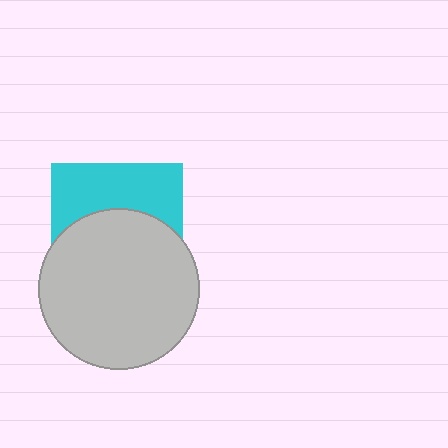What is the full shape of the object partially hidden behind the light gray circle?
The partially hidden object is a cyan square.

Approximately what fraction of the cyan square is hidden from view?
Roughly 59% of the cyan square is hidden behind the light gray circle.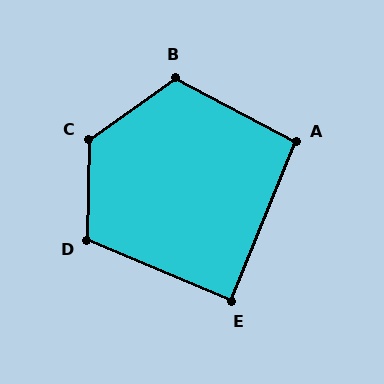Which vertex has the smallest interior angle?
E, at approximately 89 degrees.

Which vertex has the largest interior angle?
C, at approximately 127 degrees.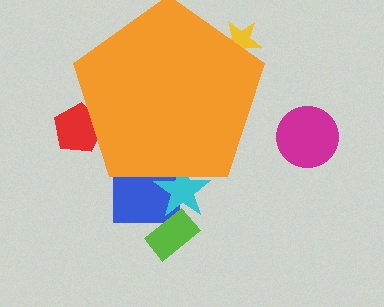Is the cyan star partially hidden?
Yes, the cyan star is partially hidden behind the orange pentagon.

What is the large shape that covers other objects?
An orange pentagon.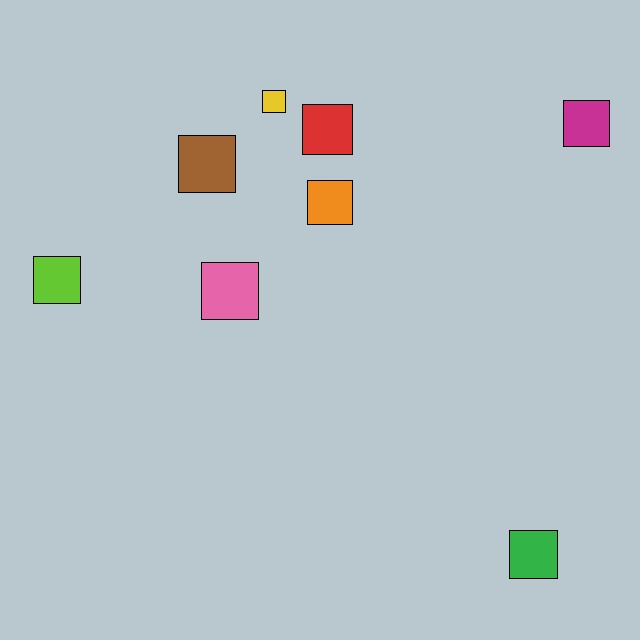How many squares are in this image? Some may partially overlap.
There are 8 squares.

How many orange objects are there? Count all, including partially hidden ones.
There is 1 orange object.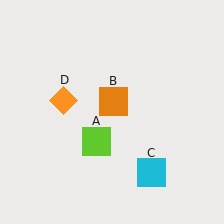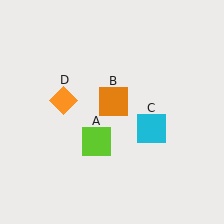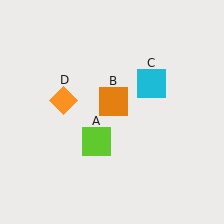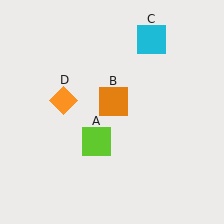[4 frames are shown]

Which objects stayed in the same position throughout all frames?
Lime square (object A) and orange square (object B) and orange diamond (object D) remained stationary.